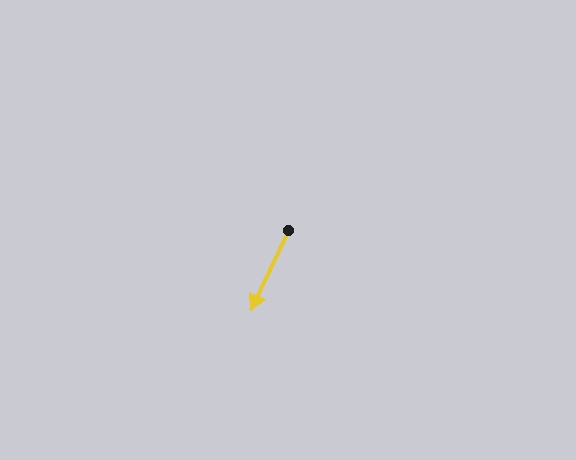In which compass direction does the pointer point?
Southwest.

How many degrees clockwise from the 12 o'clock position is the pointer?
Approximately 205 degrees.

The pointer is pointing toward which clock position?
Roughly 7 o'clock.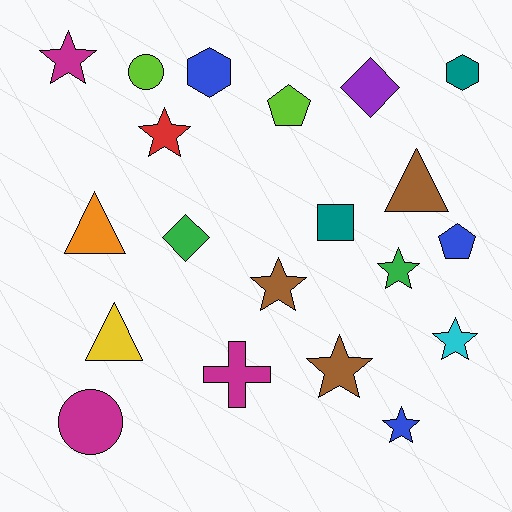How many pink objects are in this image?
There are no pink objects.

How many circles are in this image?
There are 2 circles.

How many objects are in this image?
There are 20 objects.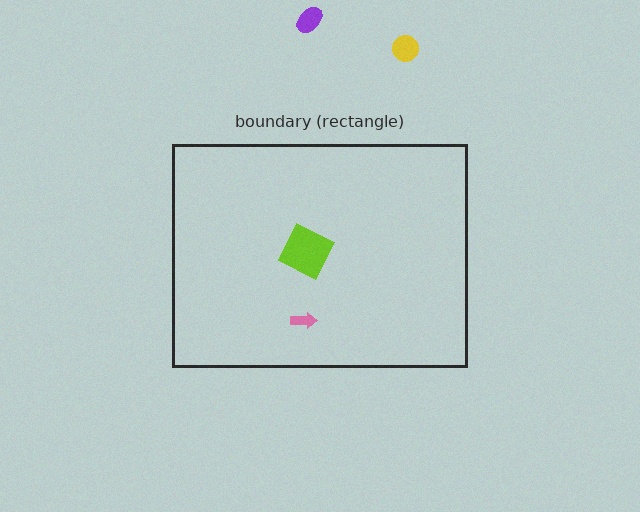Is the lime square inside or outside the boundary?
Inside.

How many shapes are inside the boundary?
2 inside, 2 outside.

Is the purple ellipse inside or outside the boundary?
Outside.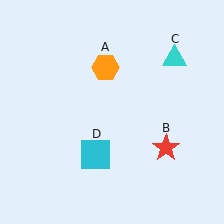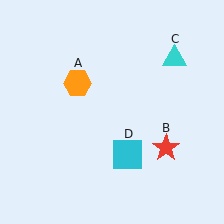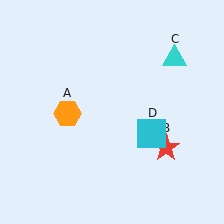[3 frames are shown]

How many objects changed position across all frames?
2 objects changed position: orange hexagon (object A), cyan square (object D).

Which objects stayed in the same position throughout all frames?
Red star (object B) and cyan triangle (object C) remained stationary.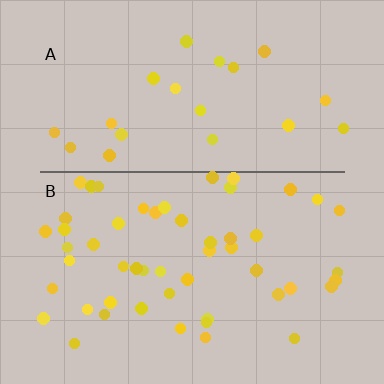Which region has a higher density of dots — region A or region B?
B (the bottom).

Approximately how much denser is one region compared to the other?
Approximately 2.3× — region B over region A.